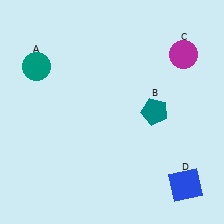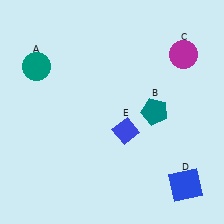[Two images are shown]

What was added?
A blue diamond (E) was added in Image 2.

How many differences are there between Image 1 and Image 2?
There is 1 difference between the two images.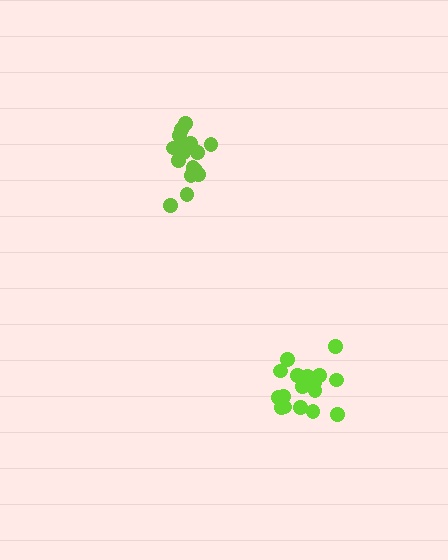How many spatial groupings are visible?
There are 2 spatial groupings.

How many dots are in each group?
Group 1: 16 dots, Group 2: 19 dots (35 total).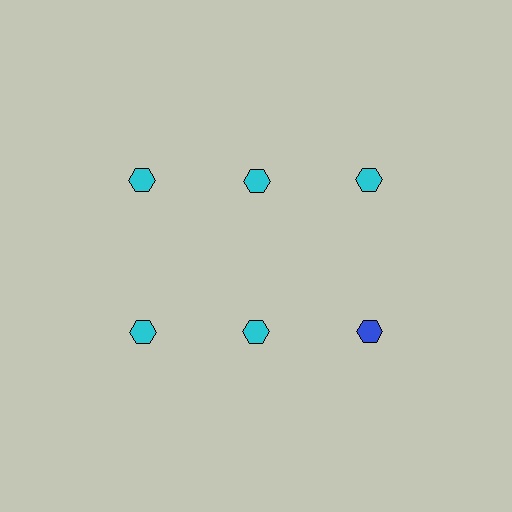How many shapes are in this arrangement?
There are 6 shapes arranged in a grid pattern.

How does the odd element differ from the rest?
It has a different color: blue instead of cyan.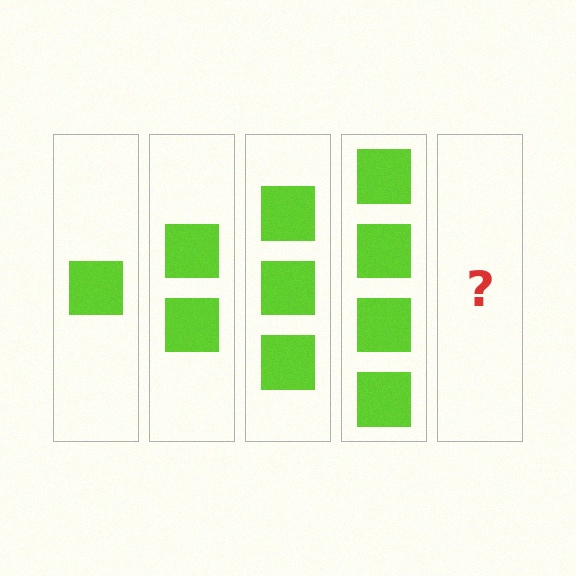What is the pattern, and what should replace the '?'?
The pattern is that each step adds one more square. The '?' should be 5 squares.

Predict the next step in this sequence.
The next step is 5 squares.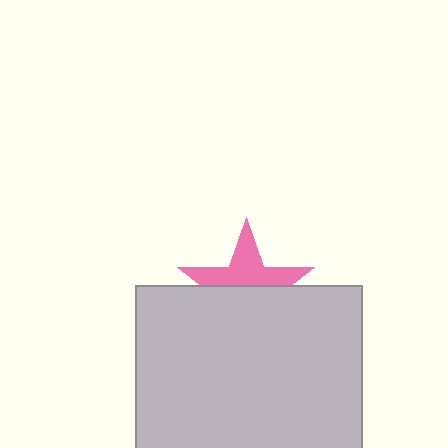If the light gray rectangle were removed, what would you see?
You would see the complete pink star.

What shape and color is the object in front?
The object in front is a light gray rectangle.